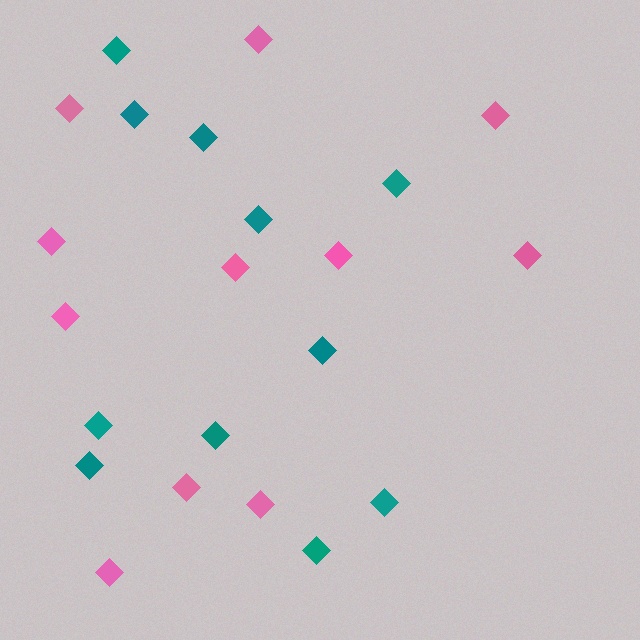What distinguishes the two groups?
There are 2 groups: one group of pink diamonds (11) and one group of teal diamonds (11).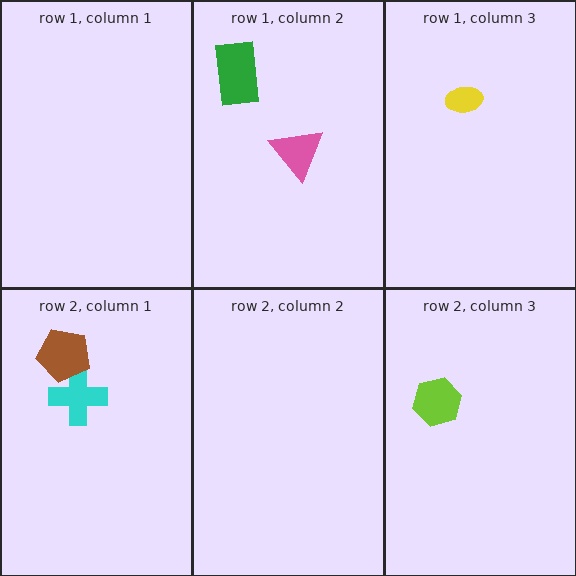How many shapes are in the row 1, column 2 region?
2.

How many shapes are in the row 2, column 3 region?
1.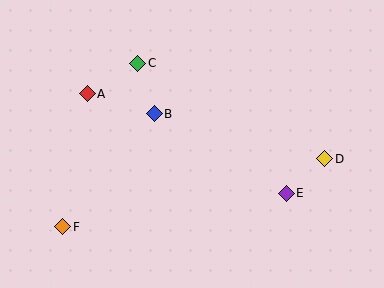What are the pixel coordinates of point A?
Point A is at (87, 94).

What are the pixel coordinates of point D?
Point D is at (325, 159).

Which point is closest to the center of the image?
Point B at (154, 114) is closest to the center.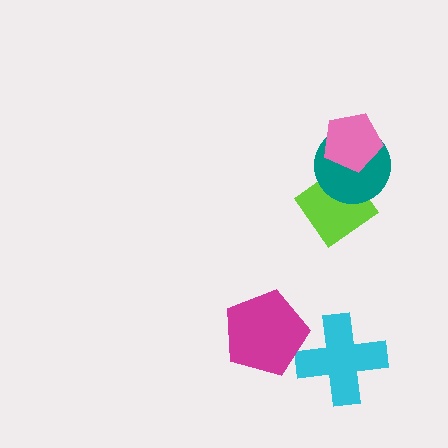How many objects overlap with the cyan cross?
1 object overlaps with the cyan cross.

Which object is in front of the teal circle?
The pink pentagon is in front of the teal circle.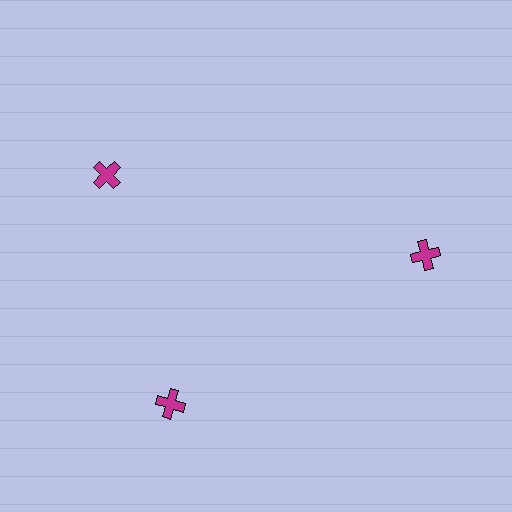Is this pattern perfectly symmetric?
No. The 3 magenta crosses are arranged in a ring, but one element near the 11 o'clock position is rotated out of alignment along the ring, breaking the 3-fold rotational symmetry.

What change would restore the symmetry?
The symmetry would be restored by rotating it back into even spacing with its neighbors so that all 3 crosses sit at equal angles and equal distance from the center.